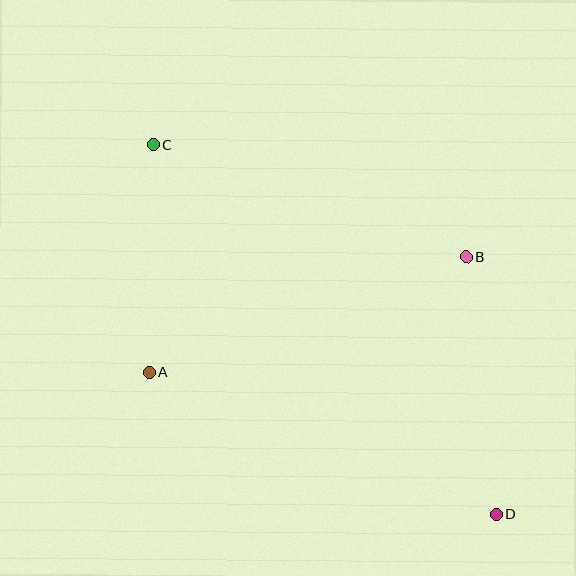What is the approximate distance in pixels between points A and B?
The distance between A and B is approximately 338 pixels.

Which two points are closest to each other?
Points A and C are closest to each other.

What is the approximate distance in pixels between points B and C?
The distance between B and C is approximately 333 pixels.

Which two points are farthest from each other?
Points C and D are farthest from each other.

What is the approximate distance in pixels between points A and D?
The distance between A and D is approximately 375 pixels.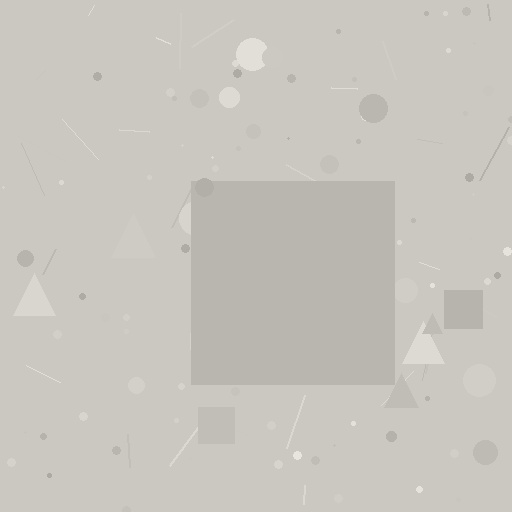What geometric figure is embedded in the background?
A square is embedded in the background.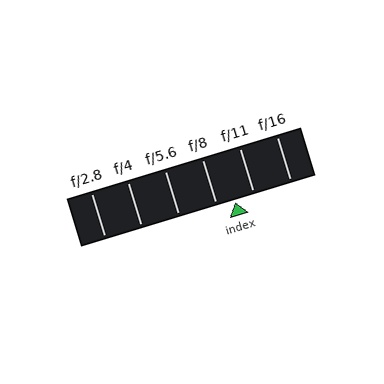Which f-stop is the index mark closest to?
The index mark is closest to f/8.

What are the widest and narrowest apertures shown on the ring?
The widest aperture shown is f/2.8 and the narrowest is f/16.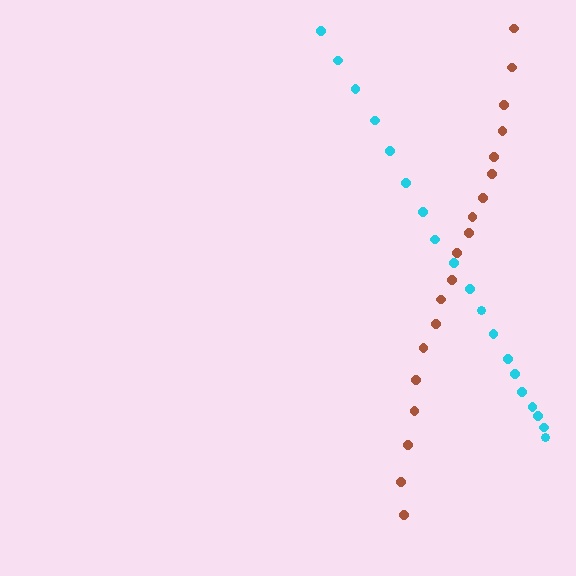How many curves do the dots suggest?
There are 2 distinct paths.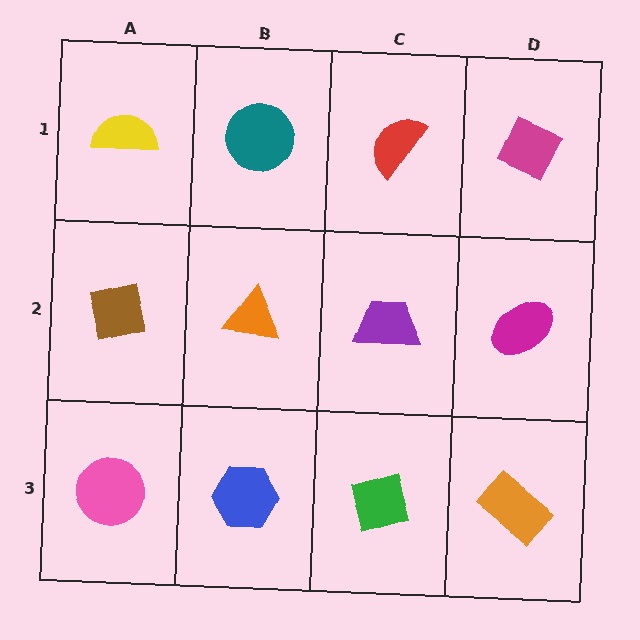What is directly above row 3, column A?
A brown square.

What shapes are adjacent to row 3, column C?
A purple trapezoid (row 2, column C), a blue hexagon (row 3, column B), an orange rectangle (row 3, column D).